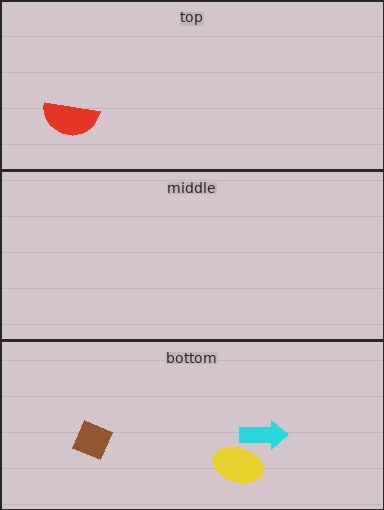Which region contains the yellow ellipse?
The bottom region.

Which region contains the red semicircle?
The top region.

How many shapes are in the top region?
1.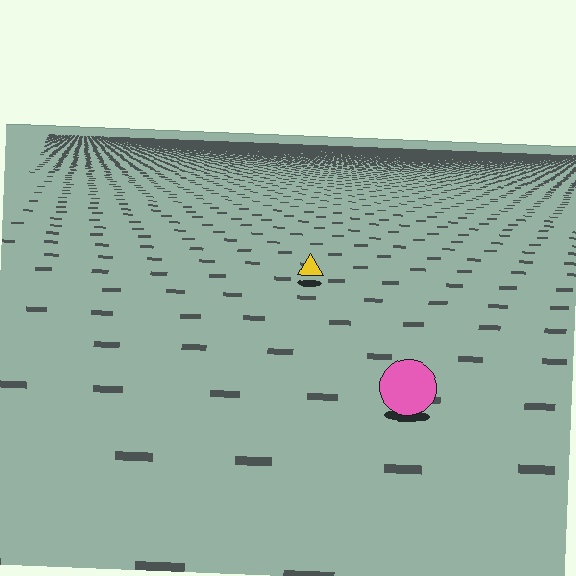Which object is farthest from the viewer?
The yellow triangle is farthest from the viewer. It appears smaller and the ground texture around it is denser.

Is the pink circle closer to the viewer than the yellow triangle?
Yes. The pink circle is closer — you can tell from the texture gradient: the ground texture is coarser near it.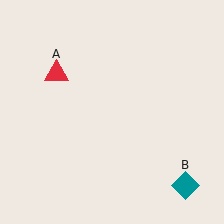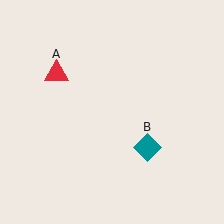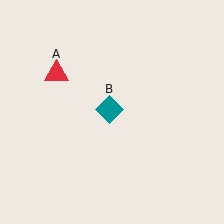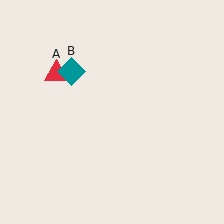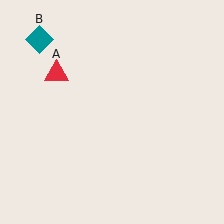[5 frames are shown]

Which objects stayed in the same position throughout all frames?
Red triangle (object A) remained stationary.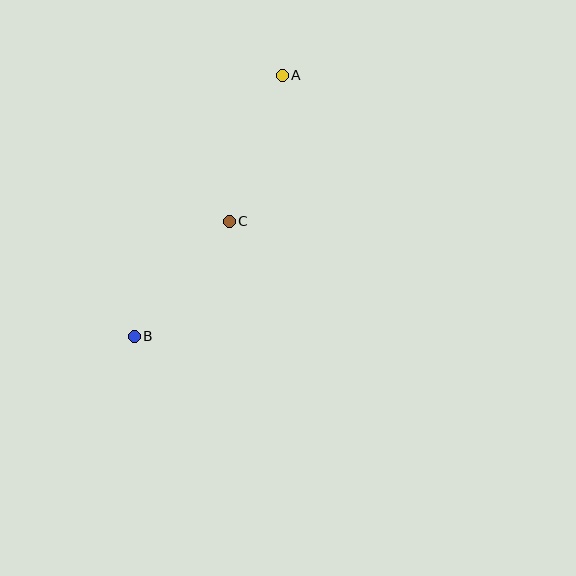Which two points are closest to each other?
Points B and C are closest to each other.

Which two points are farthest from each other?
Points A and B are farthest from each other.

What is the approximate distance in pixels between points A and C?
The distance between A and C is approximately 155 pixels.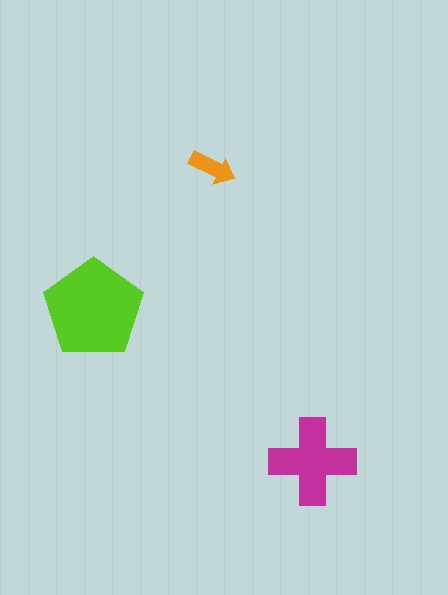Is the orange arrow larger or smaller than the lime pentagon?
Smaller.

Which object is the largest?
The lime pentagon.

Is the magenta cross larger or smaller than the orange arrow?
Larger.